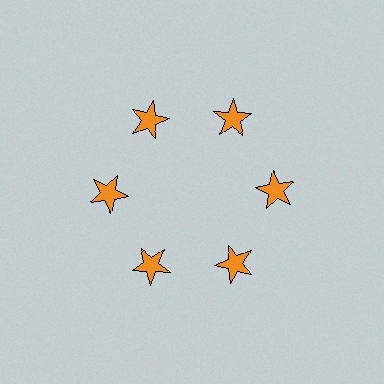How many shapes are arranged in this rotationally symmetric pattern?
There are 6 shapes, arranged in 6 groups of 1.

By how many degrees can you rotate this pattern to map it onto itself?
The pattern maps onto itself every 60 degrees of rotation.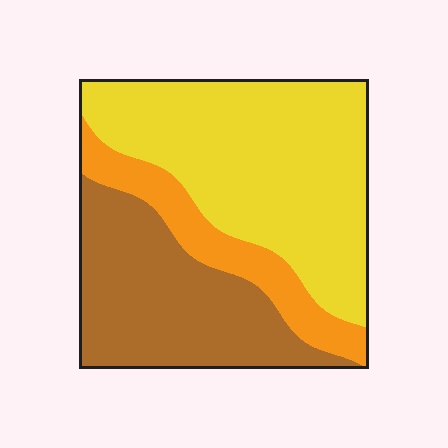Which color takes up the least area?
Orange, at roughly 15%.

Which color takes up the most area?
Yellow, at roughly 50%.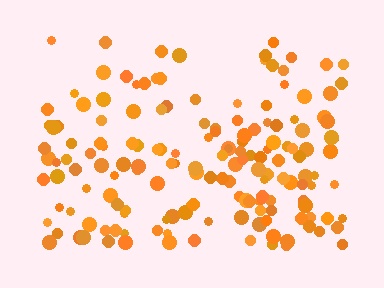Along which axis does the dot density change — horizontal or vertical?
Vertical.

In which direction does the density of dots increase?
From top to bottom, with the bottom side densest.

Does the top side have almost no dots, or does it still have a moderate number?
Still a moderate number, just noticeably fewer than the bottom.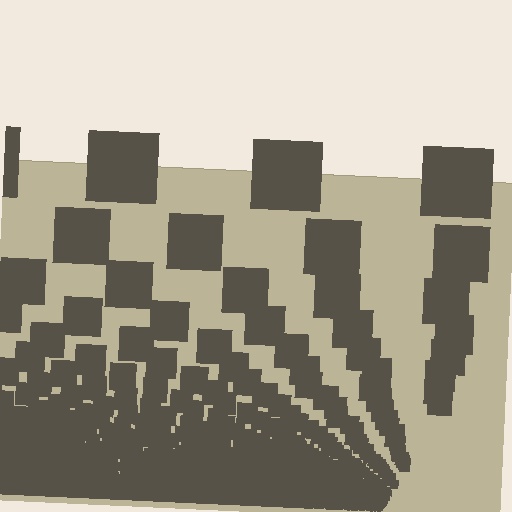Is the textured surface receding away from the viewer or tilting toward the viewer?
The surface appears to tilt toward the viewer. Texture elements get larger and sparser toward the top.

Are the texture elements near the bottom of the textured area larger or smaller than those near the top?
Smaller. The gradient is inverted — elements near the bottom are smaller and denser.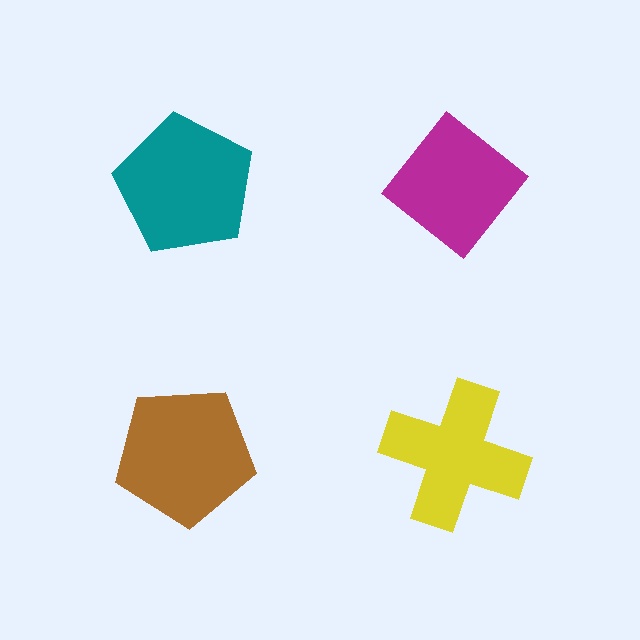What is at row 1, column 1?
A teal pentagon.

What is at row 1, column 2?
A magenta diamond.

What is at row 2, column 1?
A brown pentagon.